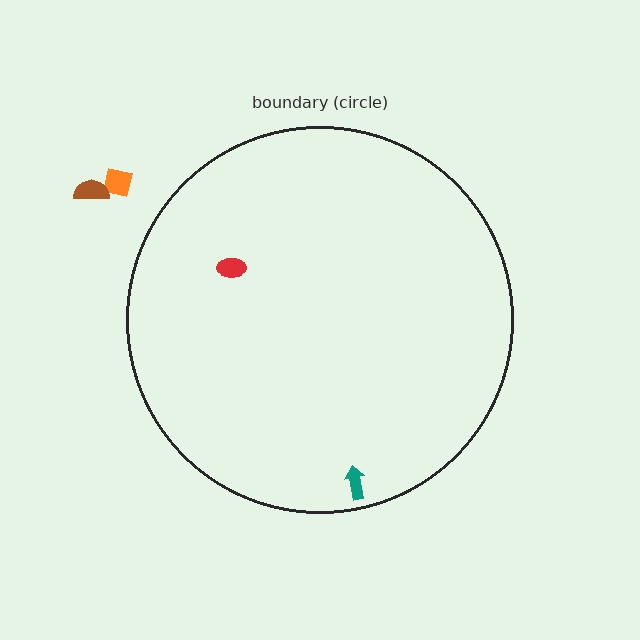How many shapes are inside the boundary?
2 inside, 2 outside.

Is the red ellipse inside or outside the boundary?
Inside.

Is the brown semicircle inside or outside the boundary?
Outside.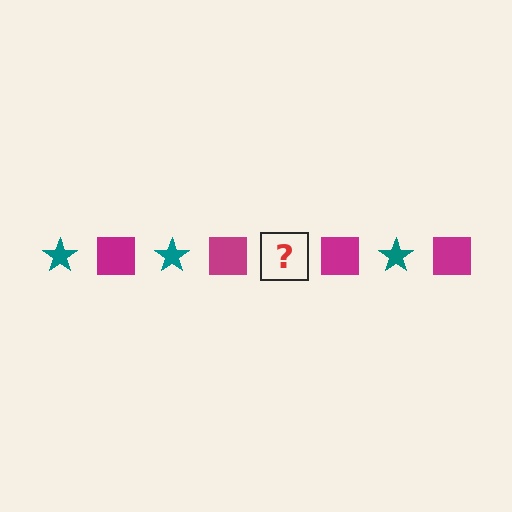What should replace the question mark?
The question mark should be replaced with a teal star.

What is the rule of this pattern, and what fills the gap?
The rule is that the pattern alternates between teal star and magenta square. The gap should be filled with a teal star.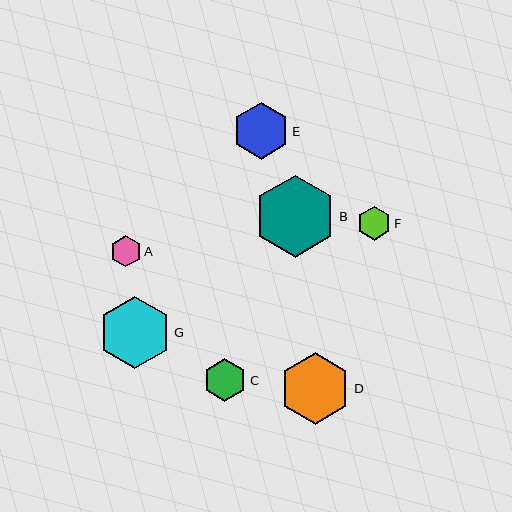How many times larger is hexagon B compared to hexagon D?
Hexagon B is approximately 1.2 times the size of hexagon D.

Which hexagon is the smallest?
Hexagon A is the smallest with a size of approximately 31 pixels.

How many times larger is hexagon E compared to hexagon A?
Hexagon E is approximately 1.8 times the size of hexagon A.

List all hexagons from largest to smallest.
From largest to smallest: B, G, D, E, C, F, A.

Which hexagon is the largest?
Hexagon B is the largest with a size of approximately 82 pixels.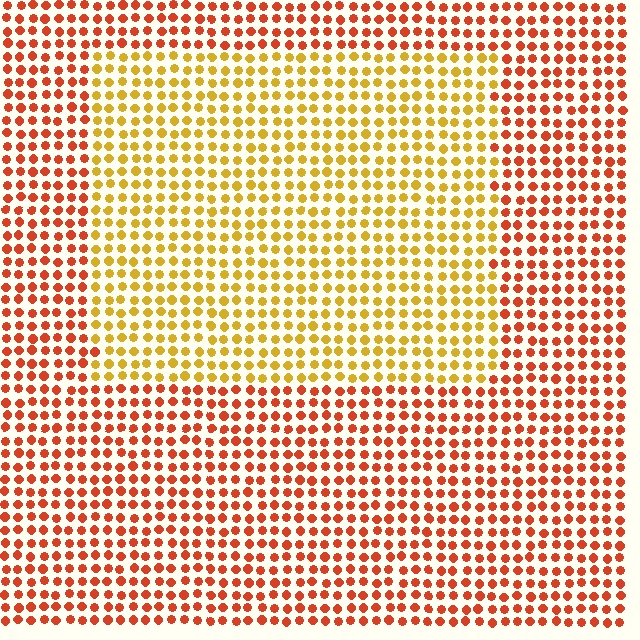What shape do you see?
I see a rectangle.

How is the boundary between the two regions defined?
The boundary is defined purely by a slight shift in hue (about 38 degrees). Spacing, size, and orientation are identical on both sides.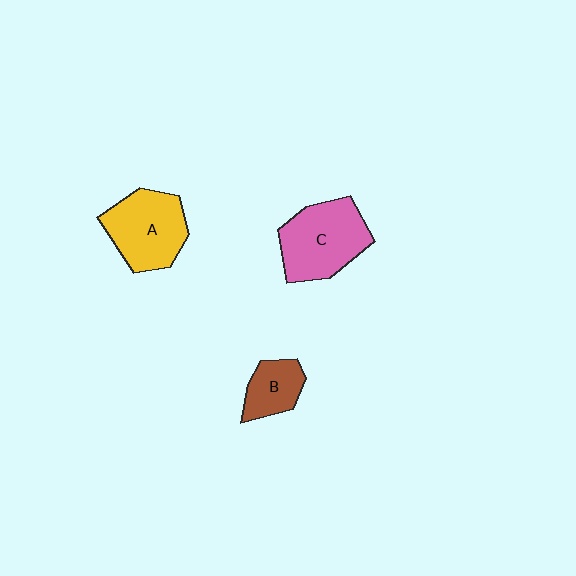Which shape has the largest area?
Shape C (pink).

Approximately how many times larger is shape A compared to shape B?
Approximately 1.8 times.